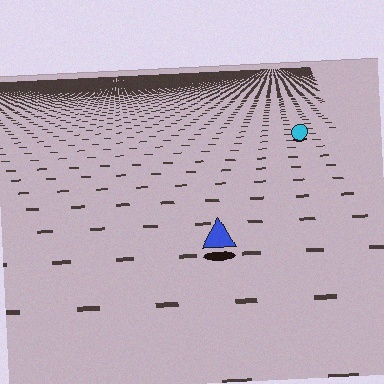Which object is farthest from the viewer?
The cyan circle is farthest from the viewer. It appears smaller and the ground texture around it is denser.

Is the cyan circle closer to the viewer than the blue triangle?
No. The blue triangle is closer — you can tell from the texture gradient: the ground texture is coarser near it.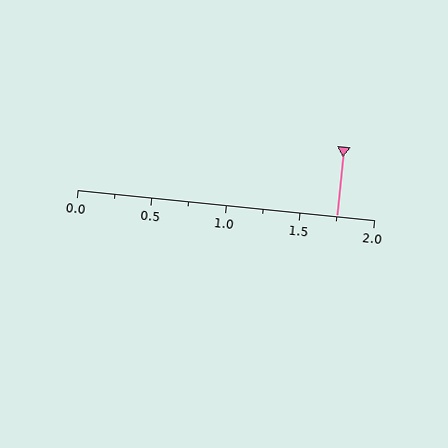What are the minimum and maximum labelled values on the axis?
The axis runs from 0.0 to 2.0.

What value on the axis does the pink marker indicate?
The marker indicates approximately 1.75.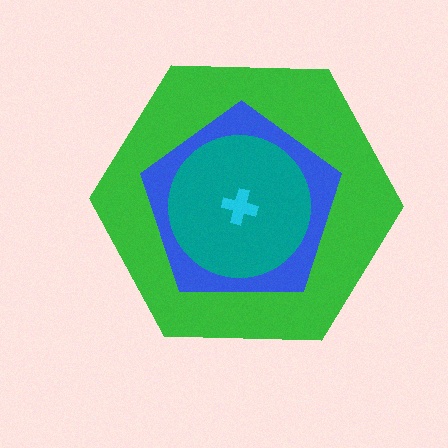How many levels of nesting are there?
4.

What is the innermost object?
The cyan cross.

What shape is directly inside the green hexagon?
The blue pentagon.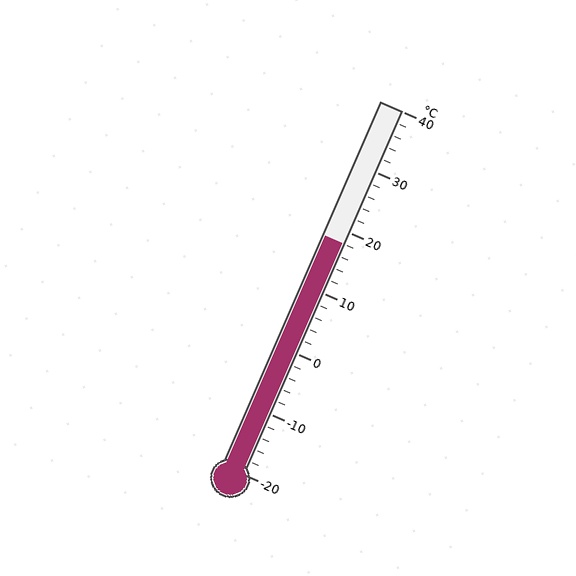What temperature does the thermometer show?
The thermometer shows approximately 18°C.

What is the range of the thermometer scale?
The thermometer scale ranges from -20°C to 40°C.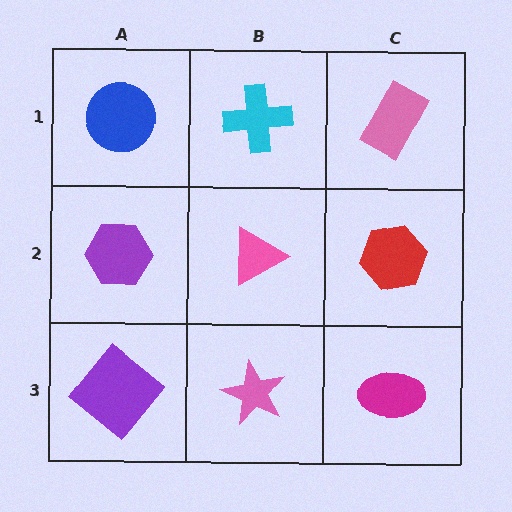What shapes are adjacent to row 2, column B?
A cyan cross (row 1, column B), a pink star (row 3, column B), a purple hexagon (row 2, column A), a red hexagon (row 2, column C).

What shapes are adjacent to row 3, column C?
A red hexagon (row 2, column C), a pink star (row 3, column B).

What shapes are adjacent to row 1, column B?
A pink triangle (row 2, column B), a blue circle (row 1, column A), a pink rectangle (row 1, column C).